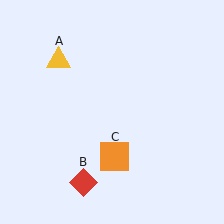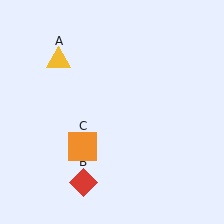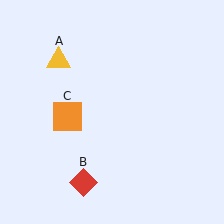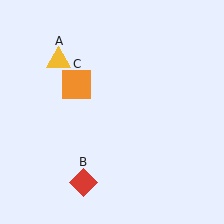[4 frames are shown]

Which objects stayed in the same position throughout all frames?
Yellow triangle (object A) and red diamond (object B) remained stationary.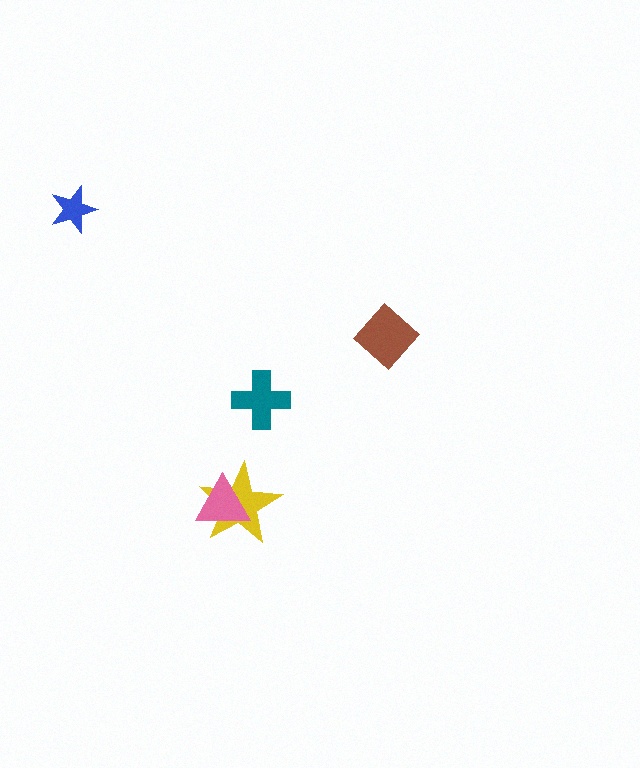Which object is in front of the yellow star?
The pink triangle is in front of the yellow star.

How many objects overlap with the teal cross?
0 objects overlap with the teal cross.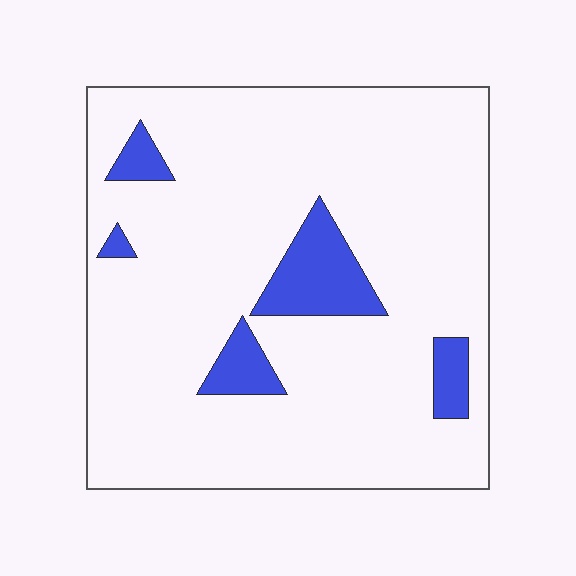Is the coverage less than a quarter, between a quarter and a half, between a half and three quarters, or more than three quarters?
Less than a quarter.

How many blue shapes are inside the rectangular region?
5.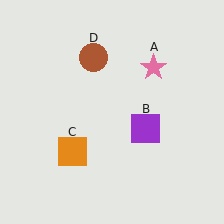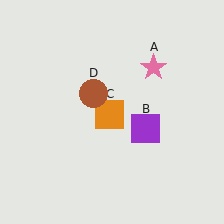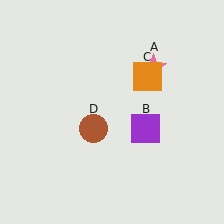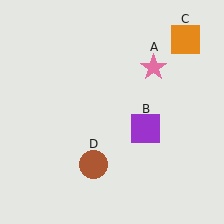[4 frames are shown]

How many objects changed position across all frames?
2 objects changed position: orange square (object C), brown circle (object D).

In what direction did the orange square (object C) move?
The orange square (object C) moved up and to the right.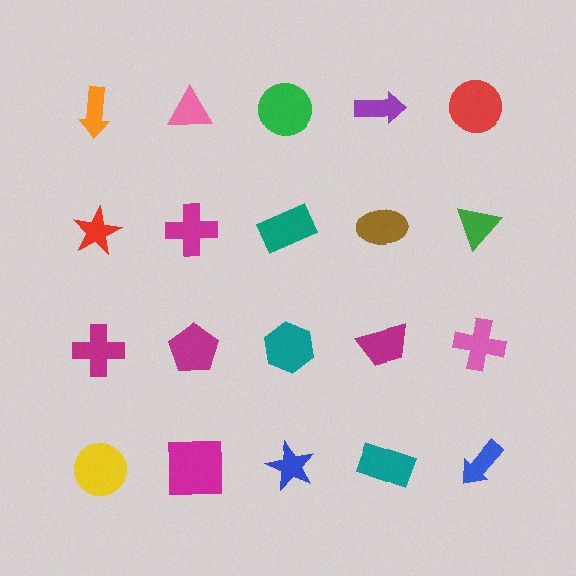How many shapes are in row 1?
5 shapes.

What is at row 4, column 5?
A blue arrow.